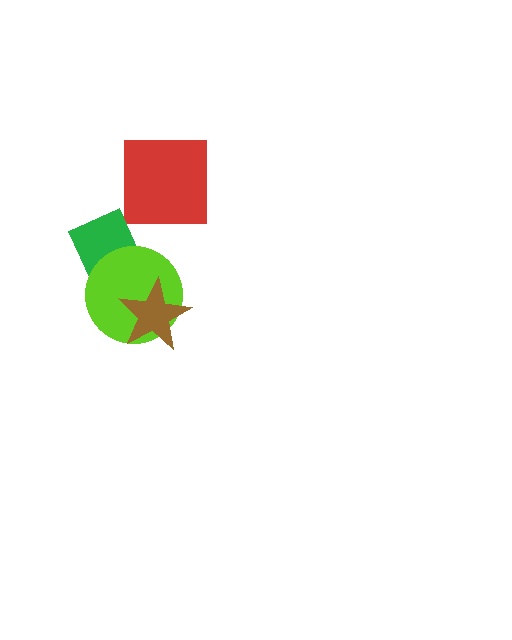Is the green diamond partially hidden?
Yes, it is partially covered by another shape.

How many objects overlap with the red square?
0 objects overlap with the red square.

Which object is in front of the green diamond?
The lime circle is in front of the green diamond.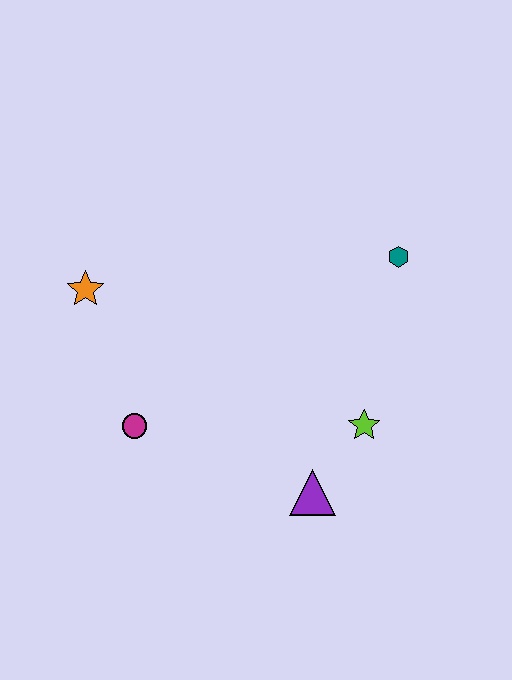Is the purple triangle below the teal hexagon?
Yes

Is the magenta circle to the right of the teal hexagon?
No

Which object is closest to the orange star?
The magenta circle is closest to the orange star.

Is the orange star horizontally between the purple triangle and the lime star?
No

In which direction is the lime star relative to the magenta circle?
The lime star is to the right of the magenta circle.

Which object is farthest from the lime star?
The orange star is farthest from the lime star.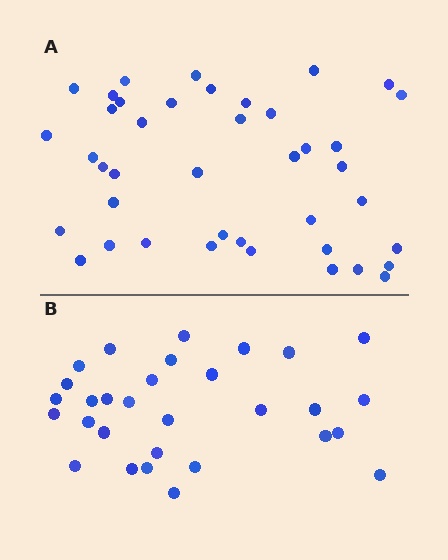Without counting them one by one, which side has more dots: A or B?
Region A (the top region) has more dots.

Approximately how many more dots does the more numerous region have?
Region A has roughly 12 or so more dots than region B.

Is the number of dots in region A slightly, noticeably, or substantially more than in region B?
Region A has noticeably more, but not dramatically so. The ratio is roughly 1.4 to 1.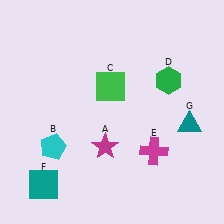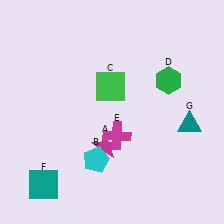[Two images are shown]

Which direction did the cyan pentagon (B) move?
The cyan pentagon (B) moved right.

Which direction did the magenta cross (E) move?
The magenta cross (E) moved left.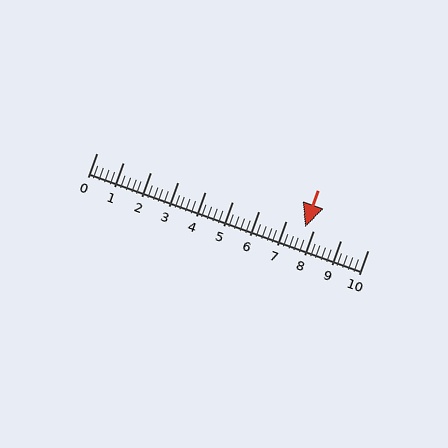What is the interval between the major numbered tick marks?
The major tick marks are spaced 1 units apart.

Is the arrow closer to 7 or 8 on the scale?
The arrow is closer to 8.